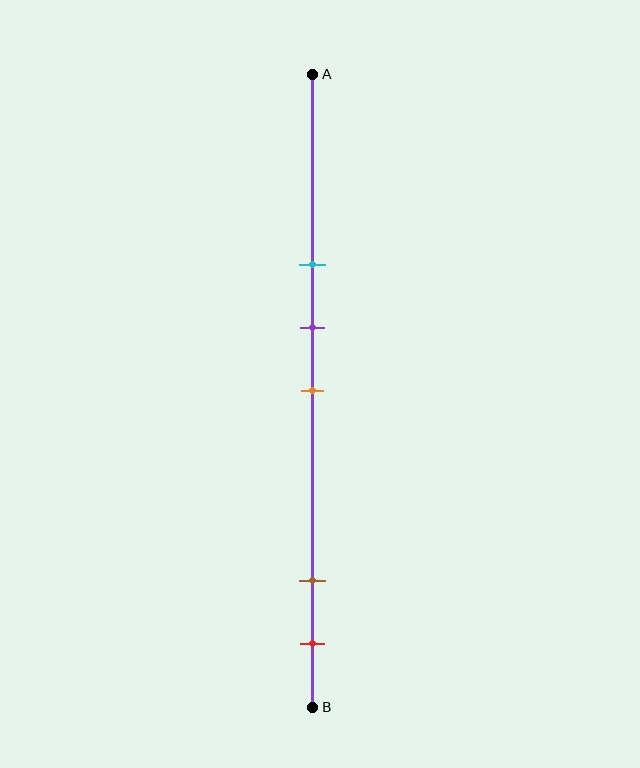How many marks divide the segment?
There are 5 marks dividing the segment.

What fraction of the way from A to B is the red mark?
The red mark is approximately 90% (0.9) of the way from A to B.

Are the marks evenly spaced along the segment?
No, the marks are not evenly spaced.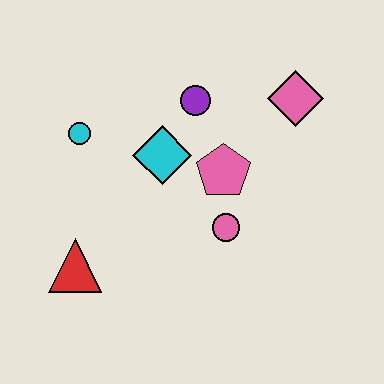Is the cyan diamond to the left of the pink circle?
Yes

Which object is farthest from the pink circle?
The cyan circle is farthest from the pink circle.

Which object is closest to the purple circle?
The cyan diamond is closest to the purple circle.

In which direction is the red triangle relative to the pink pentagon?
The red triangle is to the left of the pink pentagon.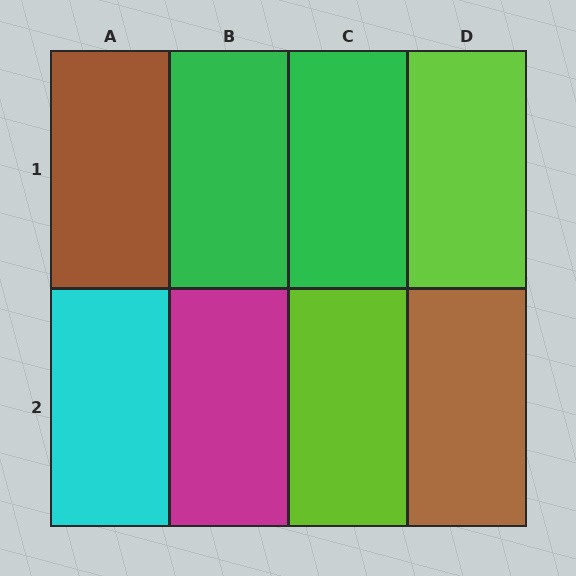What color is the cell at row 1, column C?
Green.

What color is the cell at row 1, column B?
Green.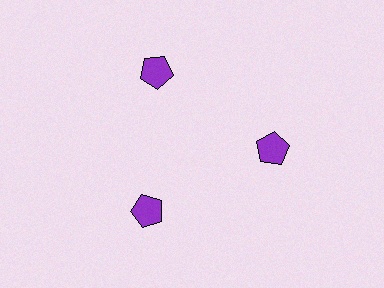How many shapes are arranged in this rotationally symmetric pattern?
There are 3 shapes, arranged in 3 groups of 1.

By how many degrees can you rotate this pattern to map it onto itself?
The pattern maps onto itself every 120 degrees of rotation.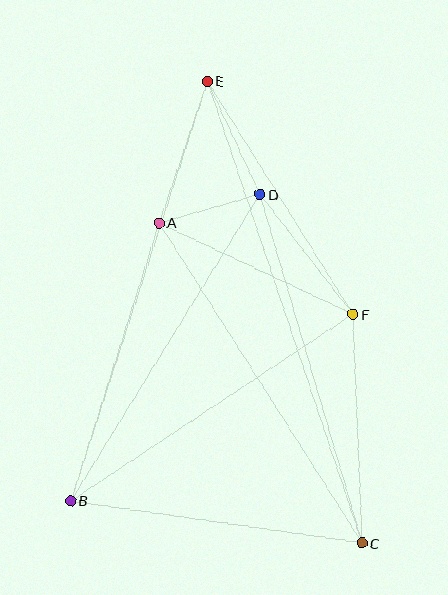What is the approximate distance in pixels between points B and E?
The distance between B and E is approximately 441 pixels.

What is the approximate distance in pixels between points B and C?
The distance between B and C is approximately 294 pixels.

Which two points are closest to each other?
Points A and D are closest to each other.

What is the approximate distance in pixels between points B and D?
The distance between B and D is approximately 360 pixels.